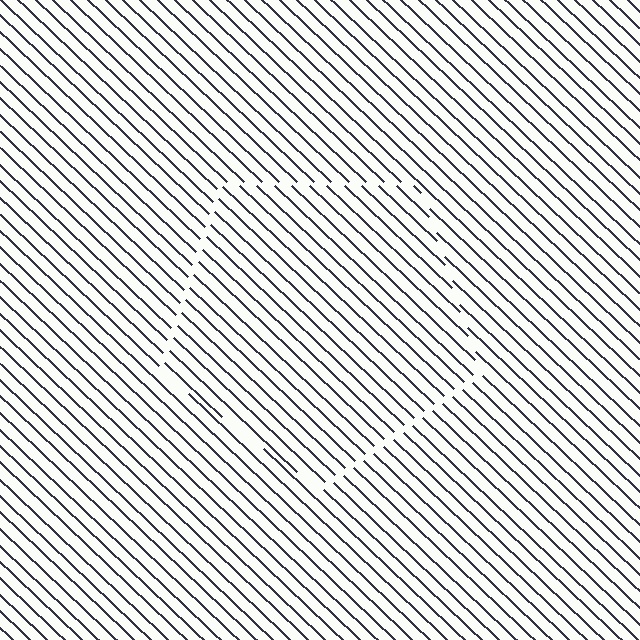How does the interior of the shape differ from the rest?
The interior of the shape contains the same grating, shifted by half a period — the contour is defined by the phase discontinuity where line-ends from the inner and outer gratings abut.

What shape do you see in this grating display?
An illusory pentagon. The interior of the shape contains the same grating, shifted by half a period — the contour is defined by the phase discontinuity where line-ends from the inner and outer gratings abut.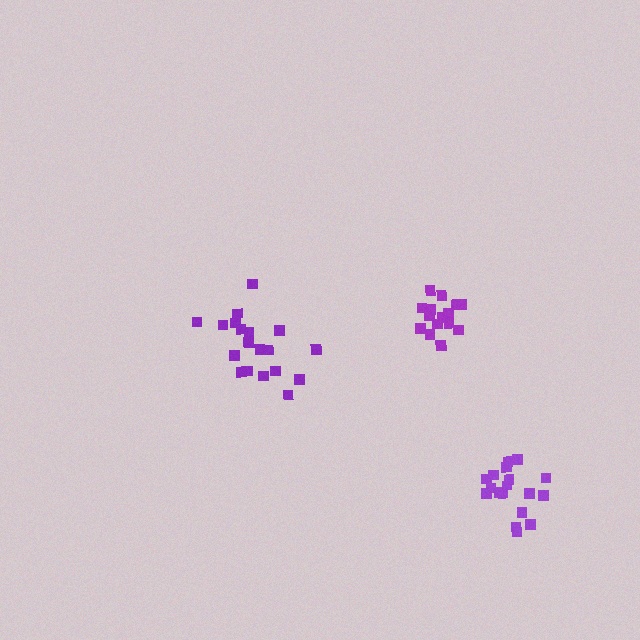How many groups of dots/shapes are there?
There are 3 groups.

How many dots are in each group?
Group 1: 19 dots, Group 2: 16 dots, Group 3: 18 dots (53 total).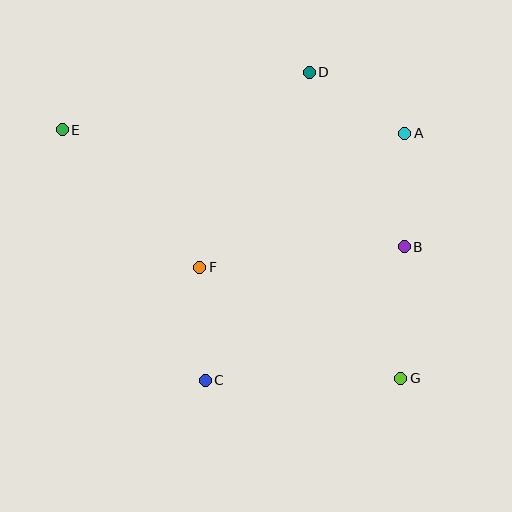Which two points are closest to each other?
Points C and F are closest to each other.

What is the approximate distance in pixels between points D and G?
The distance between D and G is approximately 319 pixels.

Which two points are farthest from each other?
Points E and G are farthest from each other.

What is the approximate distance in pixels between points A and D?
The distance between A and D is approximately 114 pixels.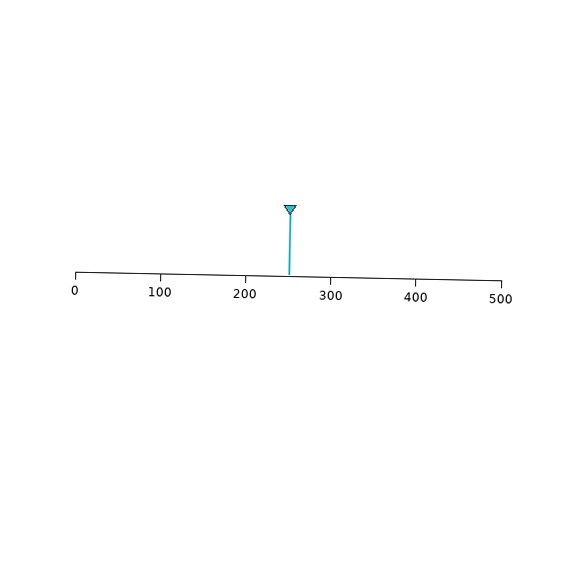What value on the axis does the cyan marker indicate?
The marker indicates approximately 250.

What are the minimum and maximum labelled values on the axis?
The axis runs from 0 to 500.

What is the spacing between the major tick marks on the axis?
The major ticks are spaced 100 apart.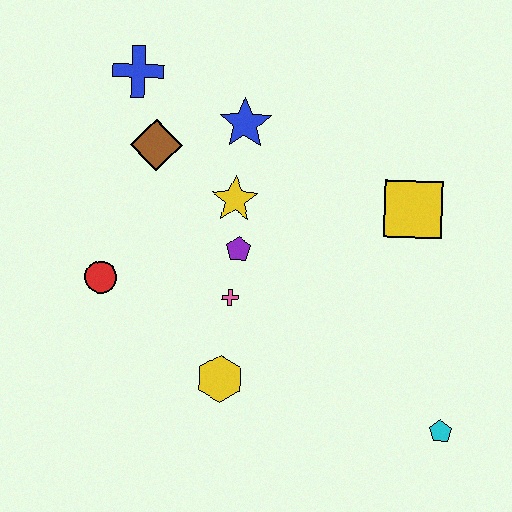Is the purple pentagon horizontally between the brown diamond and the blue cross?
No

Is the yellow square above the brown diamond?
No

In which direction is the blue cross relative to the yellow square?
The blue cross is to the left of the yellow square.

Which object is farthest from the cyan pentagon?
The blue cross is farthest from the cyan pentagon.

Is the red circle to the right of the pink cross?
No